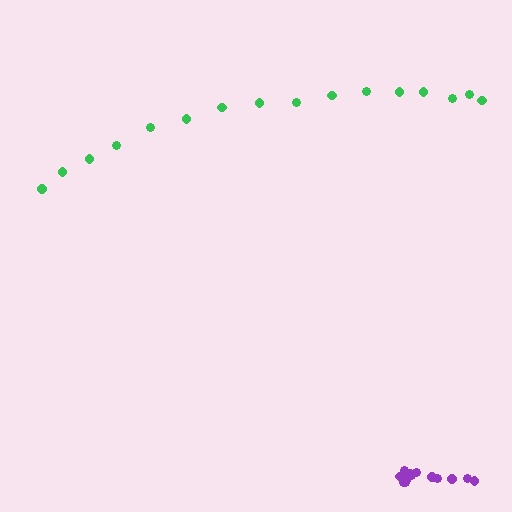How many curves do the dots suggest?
There are 2 distinct paths.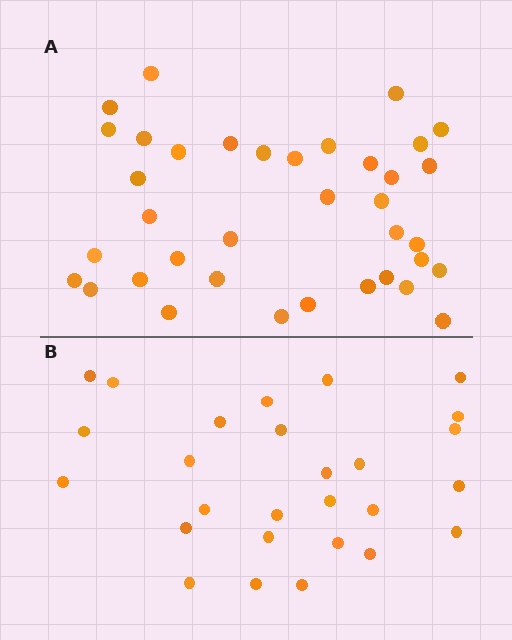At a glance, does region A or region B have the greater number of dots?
Region A (the top region) has more dots.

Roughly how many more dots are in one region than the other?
Region A has roughly 10 or so more dots than region B.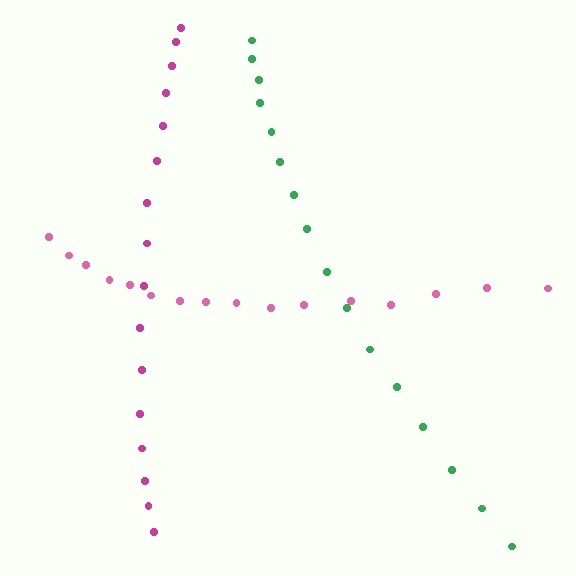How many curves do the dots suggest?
There are 3 distinct paths.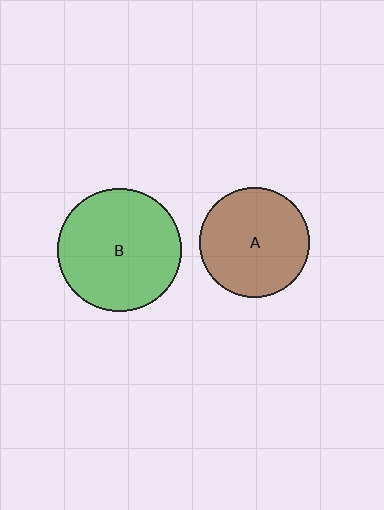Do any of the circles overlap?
No, none of the circles overlap.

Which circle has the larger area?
Circle B (green).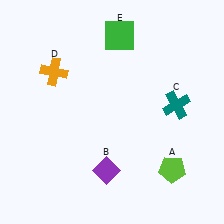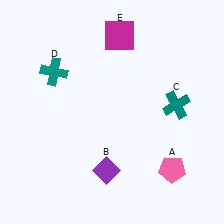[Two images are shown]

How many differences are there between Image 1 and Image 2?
There are 3 differences between the two images.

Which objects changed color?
A changed from lime to pink. D changed from orange to teal. E changed from green to magenta.